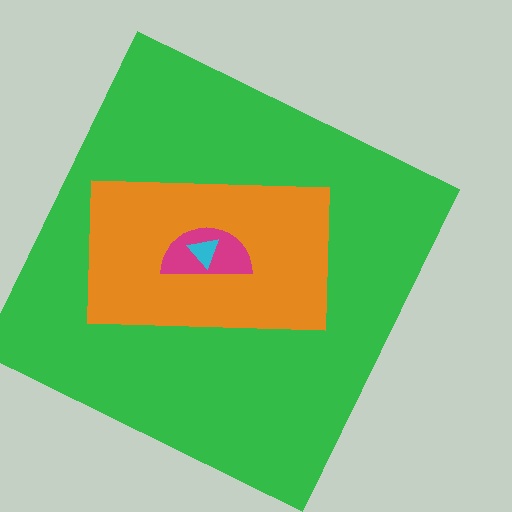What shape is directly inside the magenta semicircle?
The cyan triangle.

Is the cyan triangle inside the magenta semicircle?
Yes.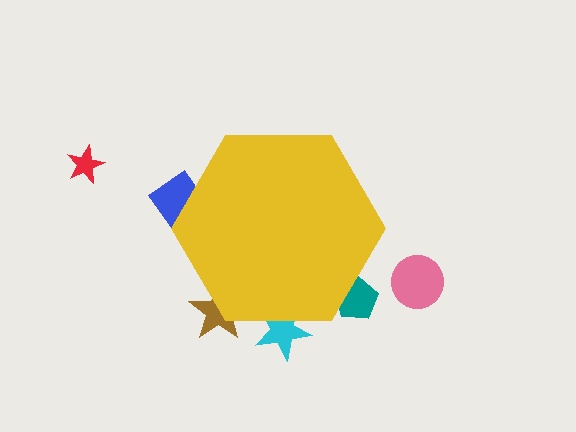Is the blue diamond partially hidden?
Yes, the blue diamond is partially hidden behind the yellow hexagon.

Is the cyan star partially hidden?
Yes, the cyan star is partially hidden behind the yellow hexagon.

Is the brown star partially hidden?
Yes, the brown star is partially hidden behind the yellow hexagon.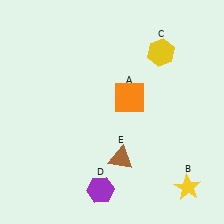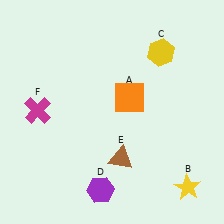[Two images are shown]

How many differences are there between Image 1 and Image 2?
There is 1 difference between the two images.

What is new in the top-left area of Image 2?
A magenta cross (F) was added in the top-left area of Image 2.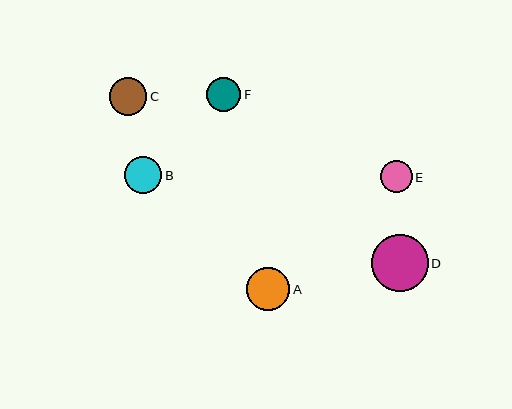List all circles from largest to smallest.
From largest to smallest: D, A, C, B, F, E.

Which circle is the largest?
Circle D is the largest with a size of approximately 57 pixels.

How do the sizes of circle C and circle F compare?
Circle C and circle F are approximately the same size.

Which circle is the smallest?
Circle E is the smallest with a size of approximately 32 pixels.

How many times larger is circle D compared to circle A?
Circle D is approximately 1.3 times the size of circle A.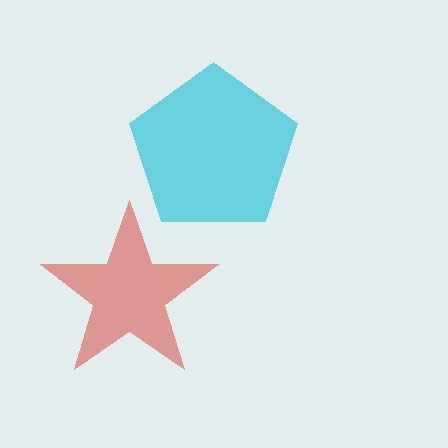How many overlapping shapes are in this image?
There are 2 overlapping shapes in the image.